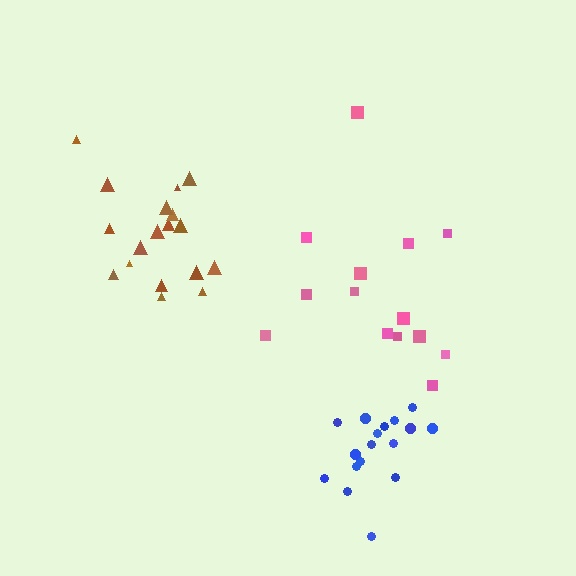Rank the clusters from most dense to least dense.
blue, brown, pink.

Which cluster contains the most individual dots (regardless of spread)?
Brown (18).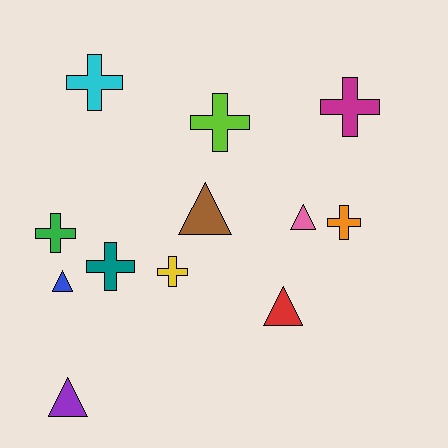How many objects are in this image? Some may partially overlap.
There are 12 objects.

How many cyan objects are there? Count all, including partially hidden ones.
There is 1 cyan object.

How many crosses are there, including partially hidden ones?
There are 7 crosses.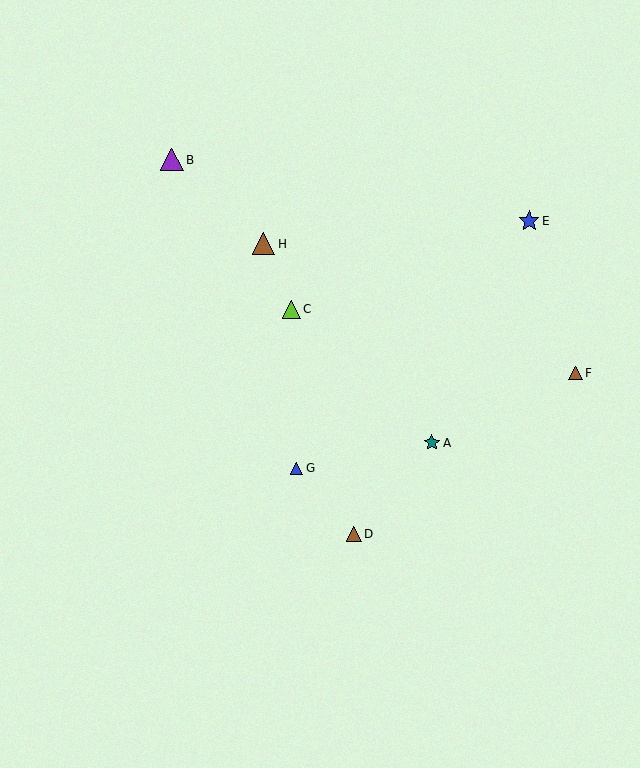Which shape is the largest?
The purple triangle (labeled B) is the largest.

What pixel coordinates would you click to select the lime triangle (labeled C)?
Click at (291, 309) to select the lime triangle C.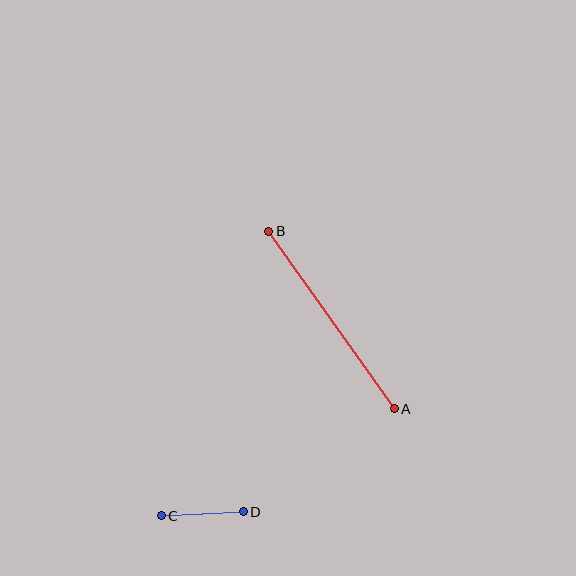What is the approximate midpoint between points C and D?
The midpoint is at approximately (202, 514) pixels.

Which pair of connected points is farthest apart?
Points A and B are farthest apart.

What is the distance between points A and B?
The distance is approximately 217 pixels.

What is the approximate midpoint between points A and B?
The midpoint is at approximately (332, 320) pixels.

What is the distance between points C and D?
The distance is approximately 82 pixels.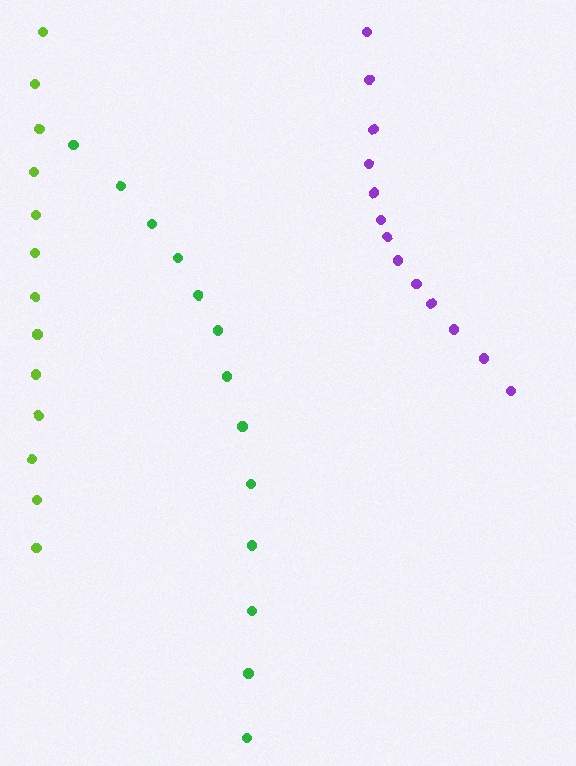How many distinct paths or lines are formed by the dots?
There are 3 distinct paths.